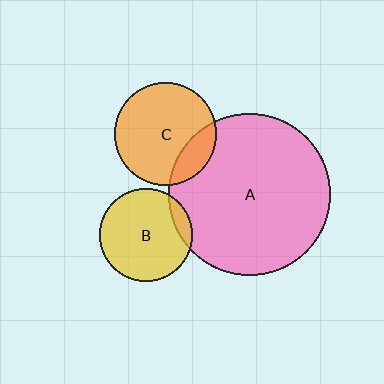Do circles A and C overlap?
Yes.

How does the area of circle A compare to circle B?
Approximately 3.0 times.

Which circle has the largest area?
Circle A (pink).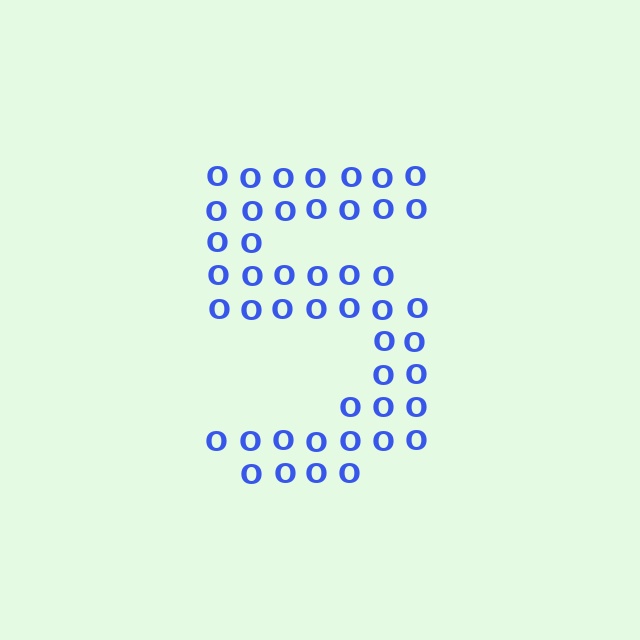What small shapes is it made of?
It is made of small letter O's.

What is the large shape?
The large shape is the digit 5.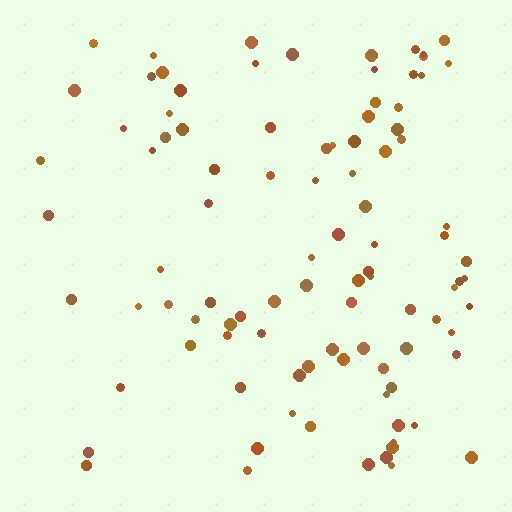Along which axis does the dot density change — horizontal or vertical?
Horizontal.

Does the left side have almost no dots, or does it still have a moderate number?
Still a moderate number, just noticeably fewer than the right.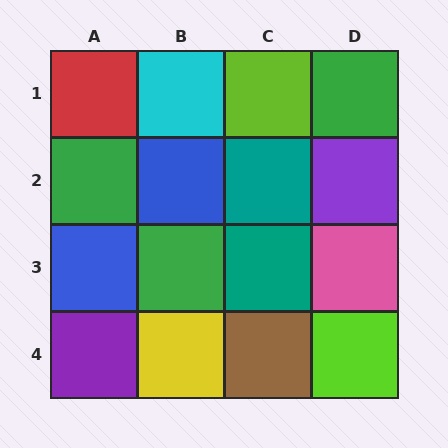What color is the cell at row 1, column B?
Cyan.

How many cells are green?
3 cells are green.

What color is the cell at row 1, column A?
Red.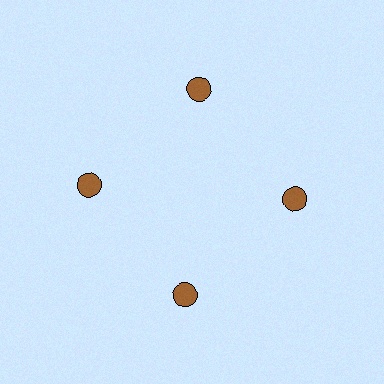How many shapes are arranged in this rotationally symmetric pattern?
There are 4 shapes, arranged in 4 groups of 1.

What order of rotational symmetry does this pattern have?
This pattern has 4-fold rotational symmetry.